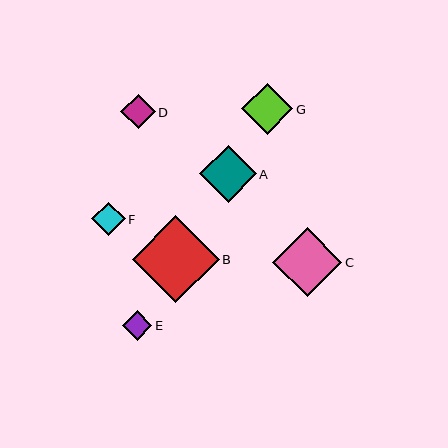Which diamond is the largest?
Diamond B is the largest with a size of approximately 87 pixels.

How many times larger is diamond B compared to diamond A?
Diamond B is approximately 1.5 times the size of diamond A.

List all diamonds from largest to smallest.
From largest to smallest: B, C, A, G, D, F, E.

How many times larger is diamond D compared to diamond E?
Diamond D is approximately 1.2 times the size of diamond E.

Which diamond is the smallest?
Diamond E is the smallest with a size of approximately 29 pixels.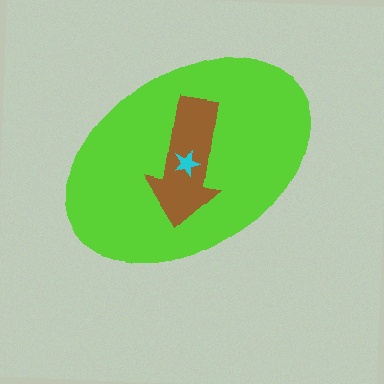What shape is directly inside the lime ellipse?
The brown arrow.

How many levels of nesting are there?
3.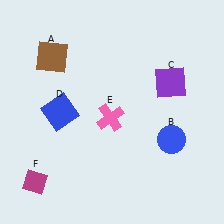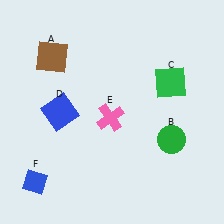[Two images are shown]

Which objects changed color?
B changed from blue to green. C changed from purple to green. F changed from magenta to blue.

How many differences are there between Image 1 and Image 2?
There are 3 differences between the two images.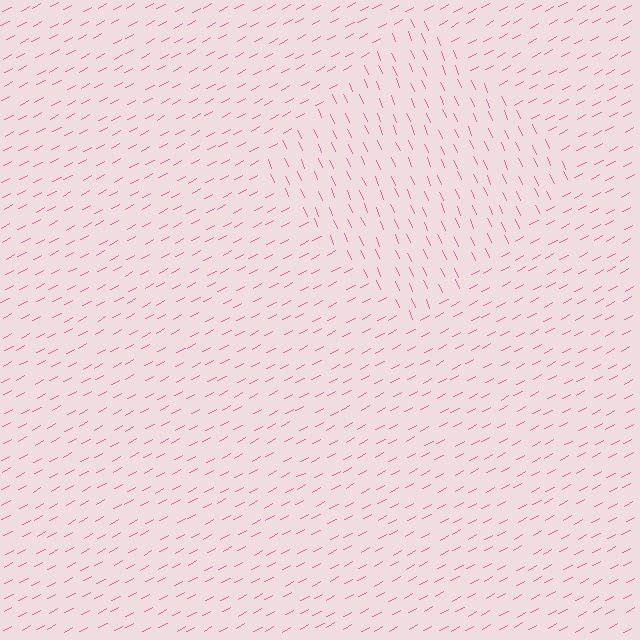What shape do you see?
I see a diamond.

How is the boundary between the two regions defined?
The boundary is defined purely by a change in line orientation (approximately 85 degrees difference). All lines are the same color and thickness.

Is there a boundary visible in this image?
Yes, there is a texture boundary formed by a change in line orientation.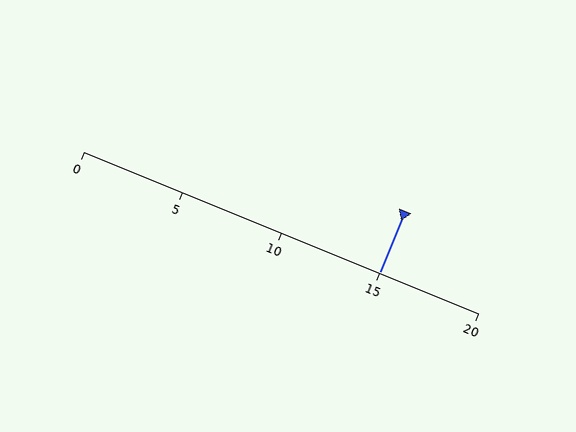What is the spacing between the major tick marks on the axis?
The major ticks are spaced 5 apart.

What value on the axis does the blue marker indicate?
The marker indicates approximately 15.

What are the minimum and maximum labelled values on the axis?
The axis runs from 0 to 20.